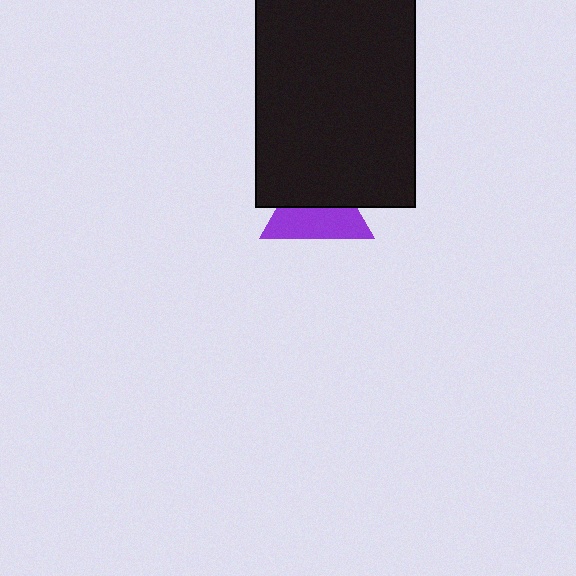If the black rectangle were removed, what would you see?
You would see the complete purple triangle.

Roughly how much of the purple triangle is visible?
About half of it is visible (roughly 53%).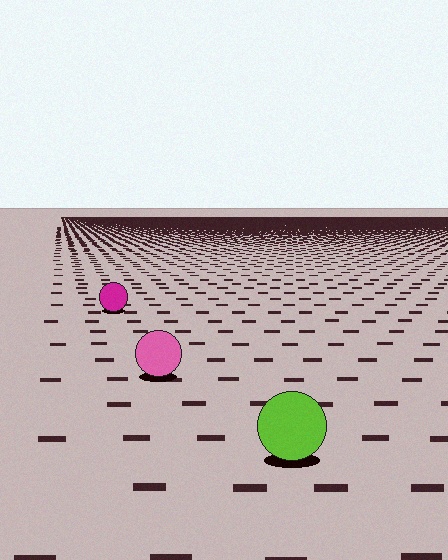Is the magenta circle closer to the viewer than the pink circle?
No. The pink circle is closer — you can tell from the texture gradient: the ground texture is coarser near it.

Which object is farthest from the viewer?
The magenta circle is farthest from the viewer. It appears smaller and the ground texture around it is denser.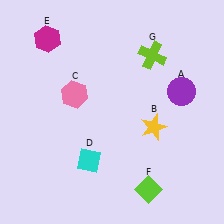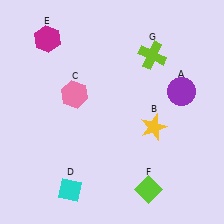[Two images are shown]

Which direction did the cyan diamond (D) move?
The cyan diamond (D) moved down.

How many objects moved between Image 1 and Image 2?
1 object moved between the two images.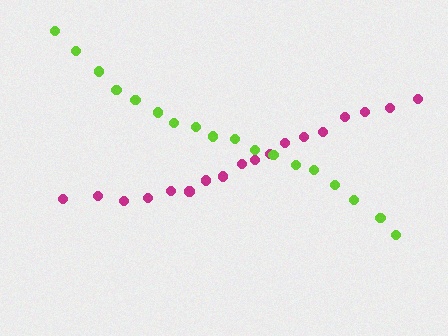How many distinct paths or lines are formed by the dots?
There are 2 distinct paths.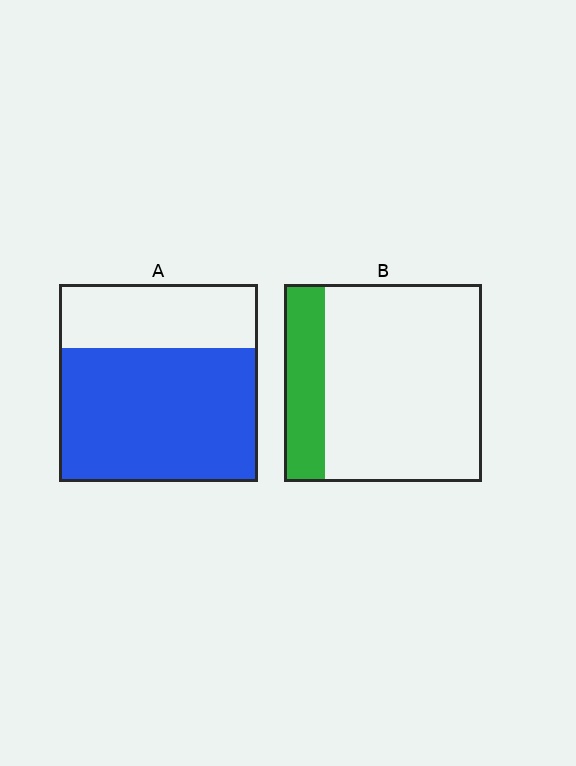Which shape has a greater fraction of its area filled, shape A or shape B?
Shape A.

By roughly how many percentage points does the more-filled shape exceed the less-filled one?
By roughly 45 percentage points (A over B).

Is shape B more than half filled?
No.